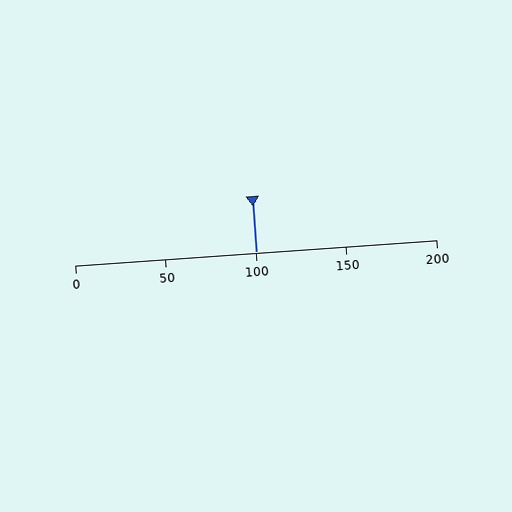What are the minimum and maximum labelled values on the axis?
The axis runs from 0 to 200.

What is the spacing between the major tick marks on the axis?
The major ticks are spaced 50 apart.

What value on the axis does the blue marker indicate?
The marker indicates approximately 100.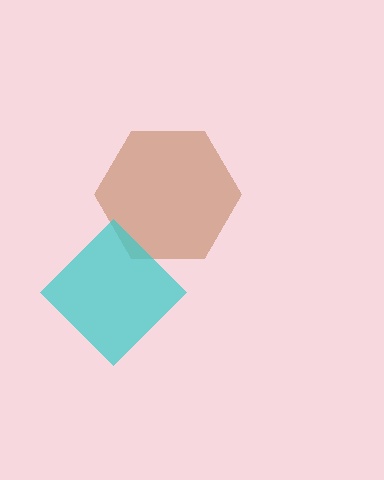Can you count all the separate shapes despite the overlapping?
Yes, there are 2 separate shapes.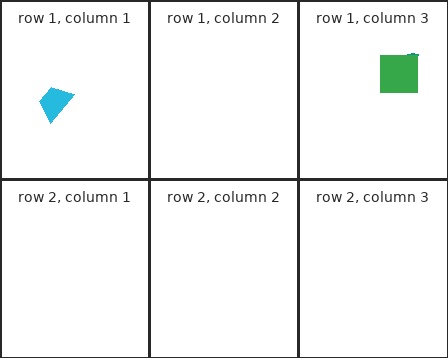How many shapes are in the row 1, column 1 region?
1.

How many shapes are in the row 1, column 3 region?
2.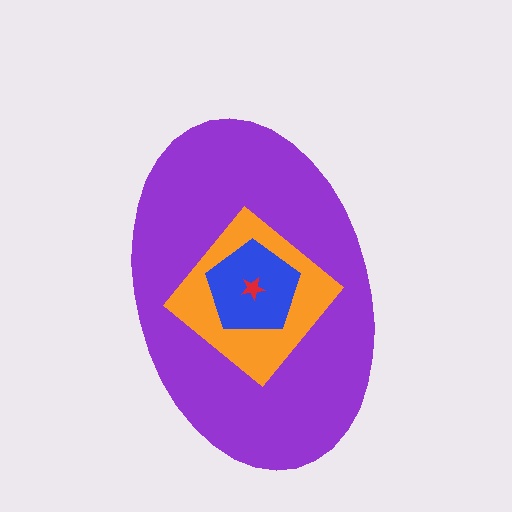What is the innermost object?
The red star.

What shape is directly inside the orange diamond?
The blue pentagon.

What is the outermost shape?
The purple ellipse.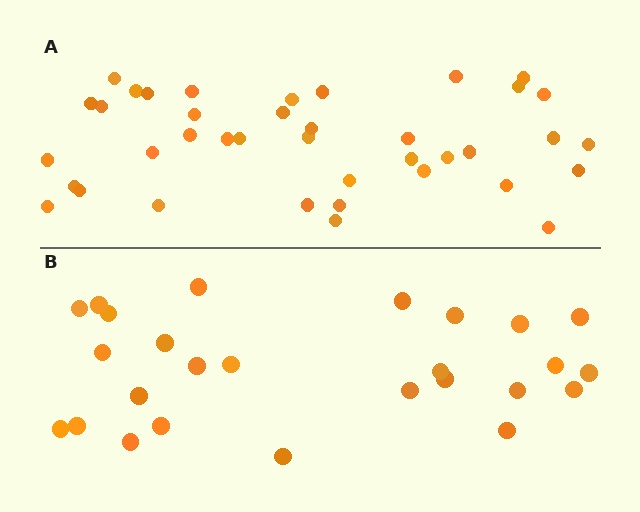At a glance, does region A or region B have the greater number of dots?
Region A (the top region) has more dots.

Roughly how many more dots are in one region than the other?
Region A has approximately 15 more dots than region B.